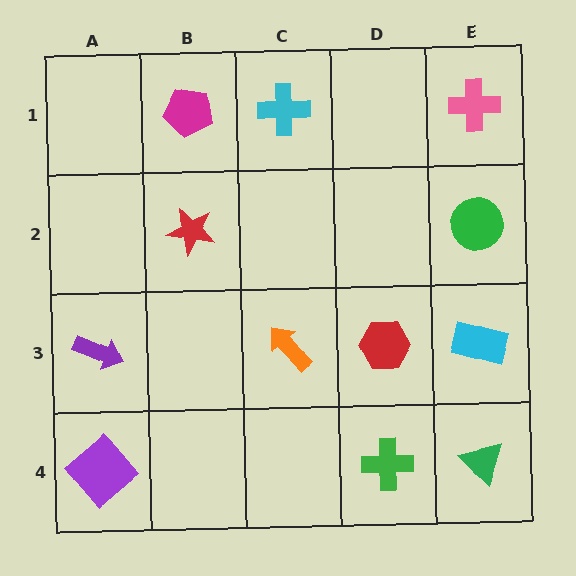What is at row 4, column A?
A purple diamond.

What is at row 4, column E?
A green triangle.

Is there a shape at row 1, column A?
No, that cell is empty.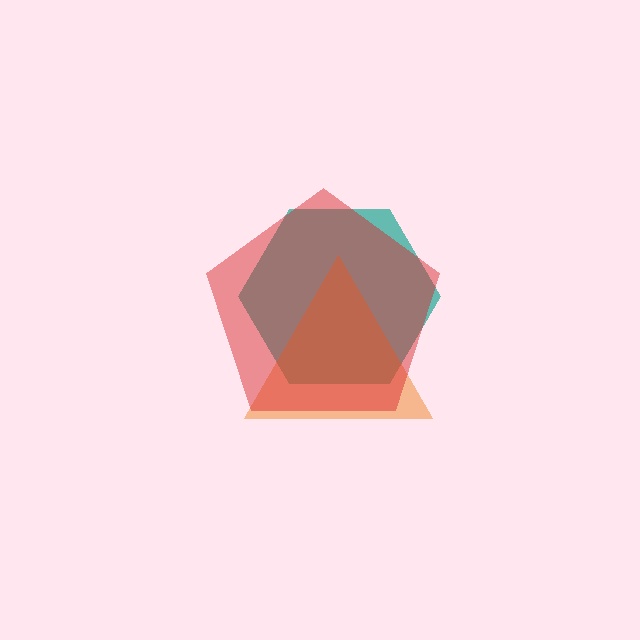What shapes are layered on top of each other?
The layered shapes are: a teal hexagon, an orange triangle, a red pentagon.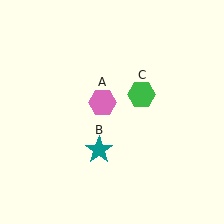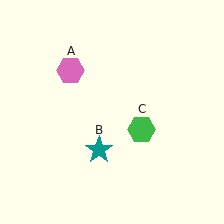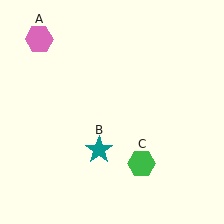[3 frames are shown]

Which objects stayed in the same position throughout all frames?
Teal star (object B) remained stationary.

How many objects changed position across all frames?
2 objects changed position: pink hexagon (object A), green hexagon (object C).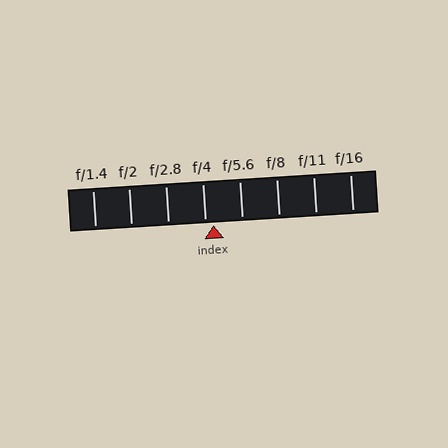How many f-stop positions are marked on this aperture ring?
There are 8 f-stop positions marked.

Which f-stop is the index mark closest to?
The index mark is closest to f/4.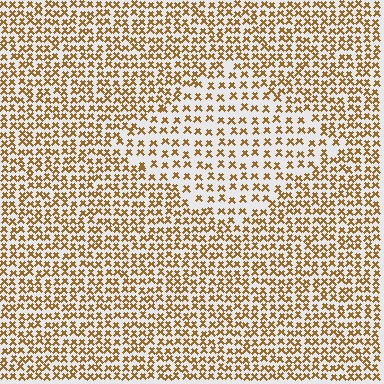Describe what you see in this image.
The image contains small brown elements arranged at two different densities. A diamond-shaped region is visible where the elements are less densely packed than the surrounding area.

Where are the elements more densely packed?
The elements are more densely packed outside the diamond boundary.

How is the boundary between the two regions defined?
The boundary is defined by a change in element density (approximately 1.7x ratio). All elements are the same color, size, and shape.